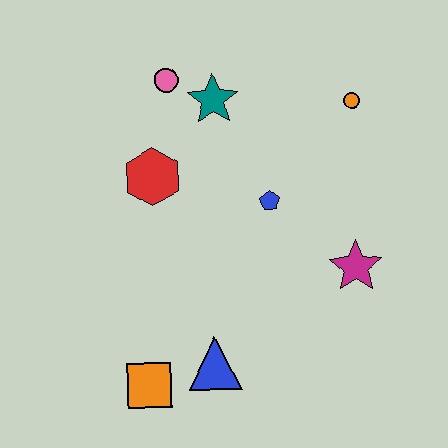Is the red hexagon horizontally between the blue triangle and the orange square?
Yes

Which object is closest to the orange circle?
The blue pentagon is closest to the orange circle.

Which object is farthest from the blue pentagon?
The orange square is farthest from the blue pentagon.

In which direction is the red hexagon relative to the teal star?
The red hexagon is below the teal star.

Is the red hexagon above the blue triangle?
Yes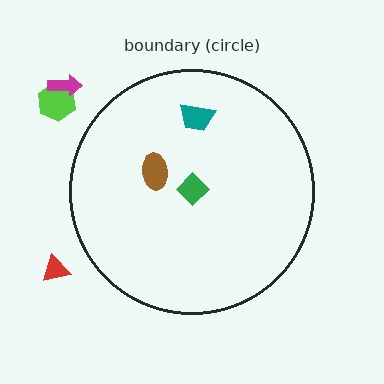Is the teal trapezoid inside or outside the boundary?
Inside.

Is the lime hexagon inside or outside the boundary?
Outside.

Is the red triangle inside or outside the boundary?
Outside.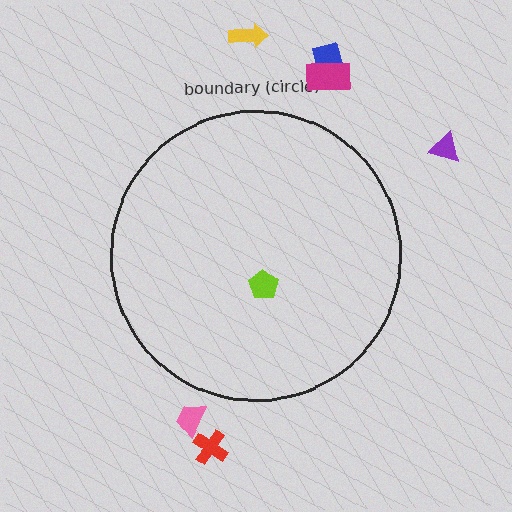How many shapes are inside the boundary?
1 inside, 6 outside.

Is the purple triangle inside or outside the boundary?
Outside.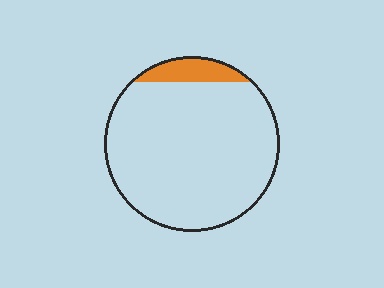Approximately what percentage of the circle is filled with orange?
Approximately 10%.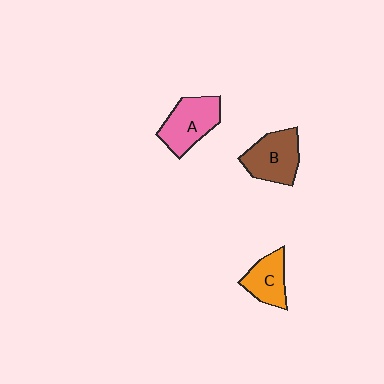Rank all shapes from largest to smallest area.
From largest to smallest: A (pink), B (brown), C (orange).